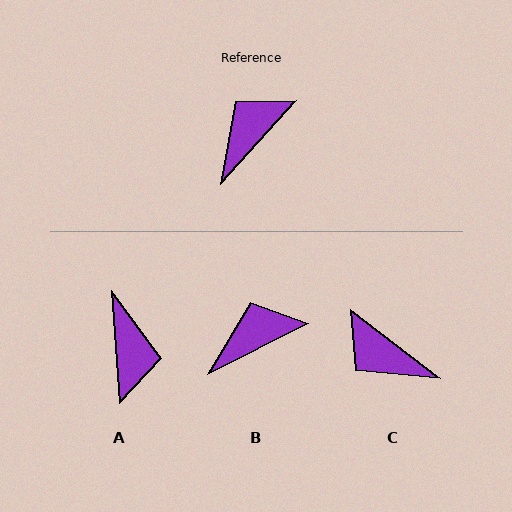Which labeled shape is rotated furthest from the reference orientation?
A, about 134 degrees away.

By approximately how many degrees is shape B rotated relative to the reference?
Approximately 21 degrees clockwise.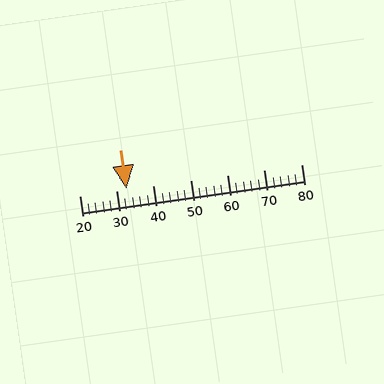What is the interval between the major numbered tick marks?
The major tick marks are spaced 10 units apart.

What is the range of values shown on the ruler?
The ruler shows values from 20 to 80.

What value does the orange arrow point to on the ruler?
The orange arrow points to approximately 33.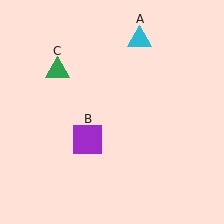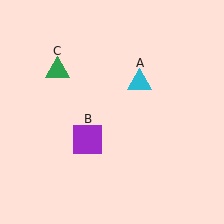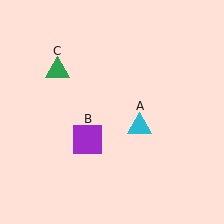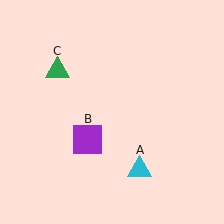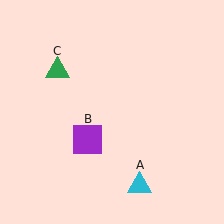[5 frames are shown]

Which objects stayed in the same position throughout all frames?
Purple square (object B) and green triangle (object C) remained stationary.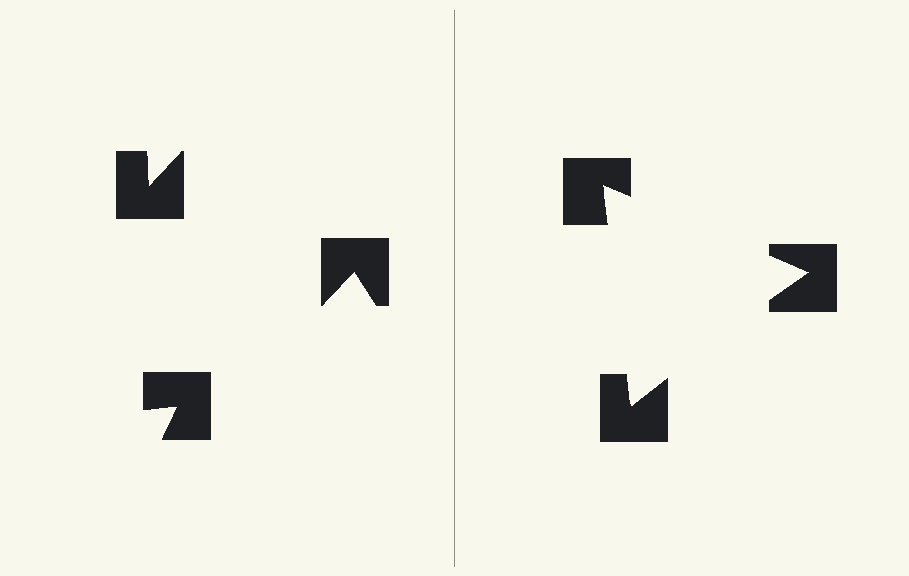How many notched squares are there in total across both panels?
6 — 3 on each side.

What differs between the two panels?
The notched squares are positioned identically on both sides; only the wedge orientations differ. On the right they align to a triangle; on the left they are misaligned.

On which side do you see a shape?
An illusory triangle appears on the right side. On the left side the wedge cuts are rotated, so no coherent shape forms.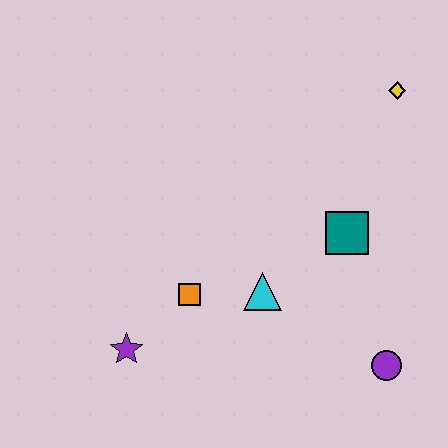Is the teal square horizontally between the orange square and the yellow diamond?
Yes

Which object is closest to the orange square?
The cyan triangle is closest to the orange square.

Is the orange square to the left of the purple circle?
Yes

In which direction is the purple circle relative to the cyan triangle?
The purple circle is to the right of the cyan triangle.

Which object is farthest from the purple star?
The yellow diamond is farthest from the purple star.